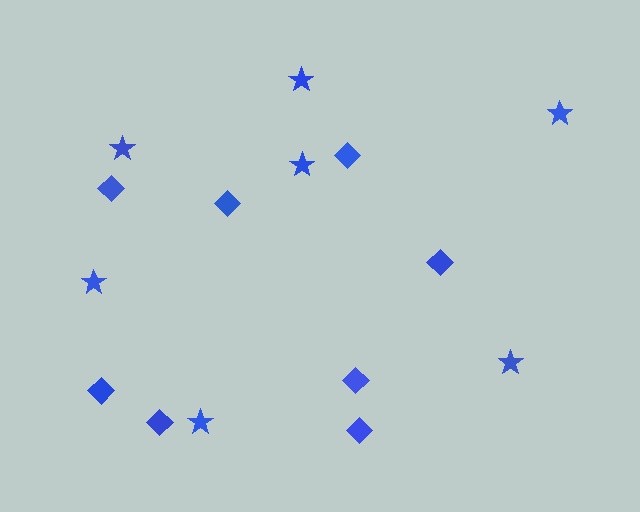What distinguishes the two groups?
There are 2 groups: one group of diamonds (8) and one group of stars (7).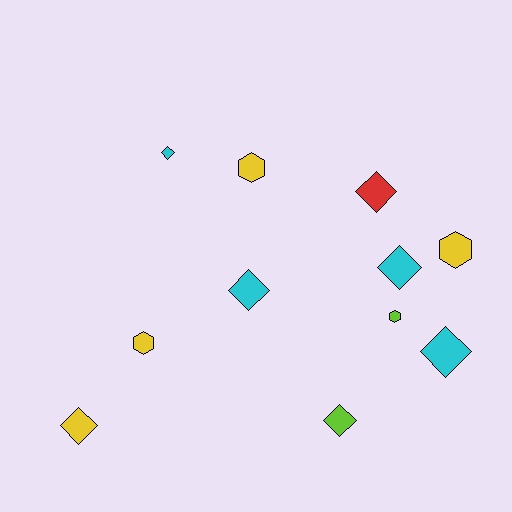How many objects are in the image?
There are 11 objects.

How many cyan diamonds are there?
There are 4 cyan diamonds.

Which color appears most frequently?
Cyan, with 4 objects.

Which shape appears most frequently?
Diamond, with 7 objects.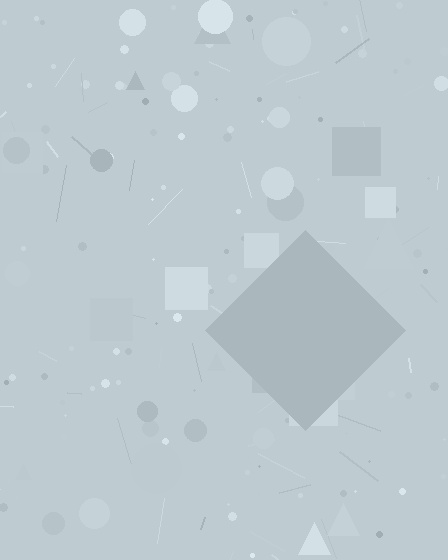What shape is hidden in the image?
A diamond is hidden in the image.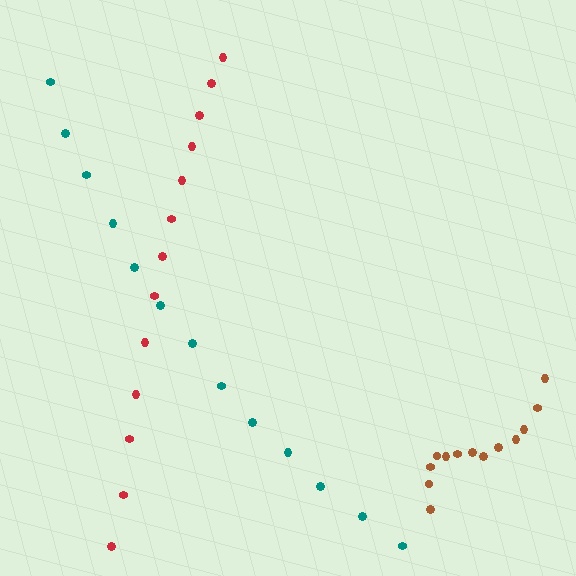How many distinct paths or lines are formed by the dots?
There are 3 distinct paths.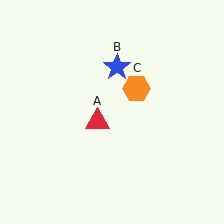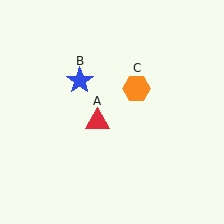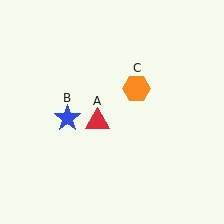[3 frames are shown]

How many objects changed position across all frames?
1 object changed position: blue star (object B).